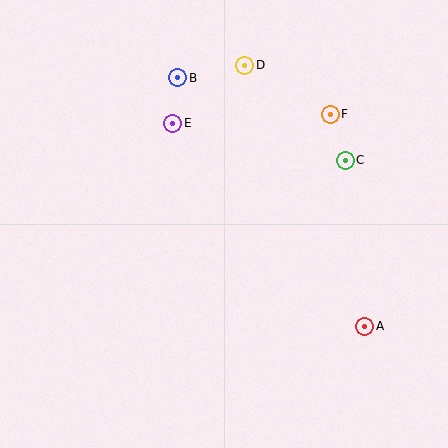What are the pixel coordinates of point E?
Point E is at (173, 123).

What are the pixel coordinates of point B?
Point B is at (178, 78).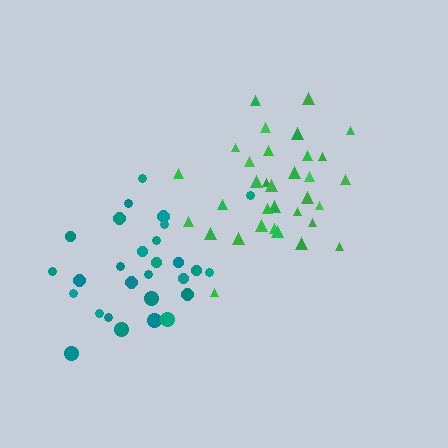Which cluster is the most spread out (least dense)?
Teal.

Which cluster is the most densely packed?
Green.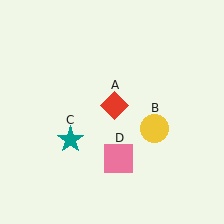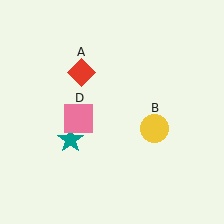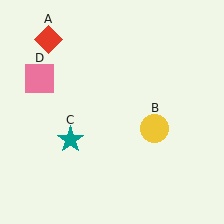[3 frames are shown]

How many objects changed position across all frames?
2 objects changed position: red diamond (object A), pink square (object D).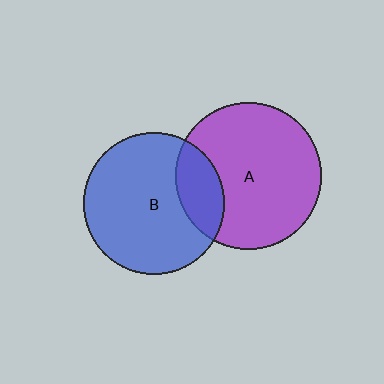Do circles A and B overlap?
Yes.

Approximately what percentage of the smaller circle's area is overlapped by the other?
Approximately 20%.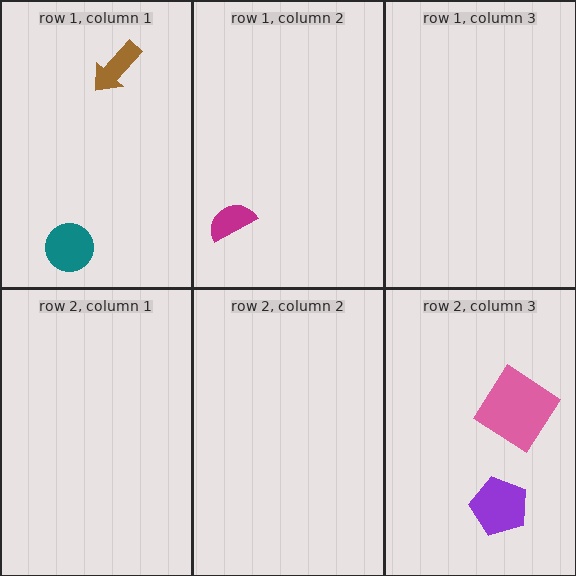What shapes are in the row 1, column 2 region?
The magenta semicircle.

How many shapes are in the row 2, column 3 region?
2.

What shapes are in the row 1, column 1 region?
The teal circle, the brown arrow.